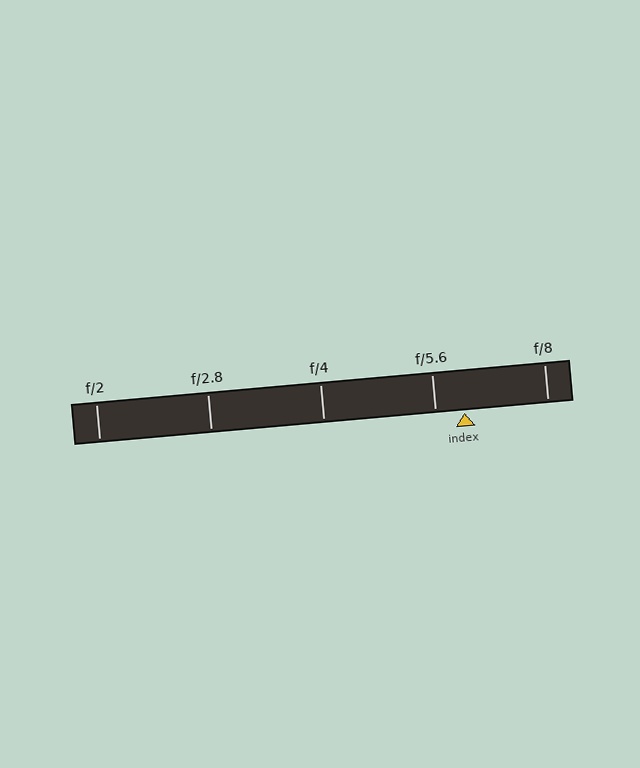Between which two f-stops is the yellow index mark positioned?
The index mark is between f/5.6 and f/8.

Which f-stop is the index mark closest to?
The index mark is closest to f/5.6.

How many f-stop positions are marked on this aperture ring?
There are 5 f-stop positions marked.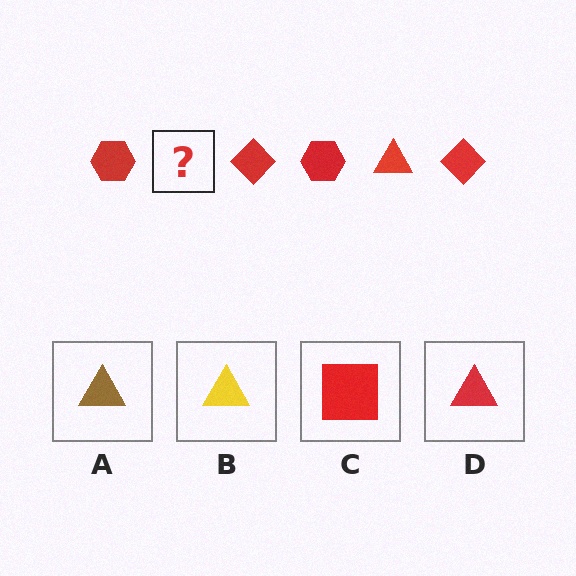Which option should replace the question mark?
Option D.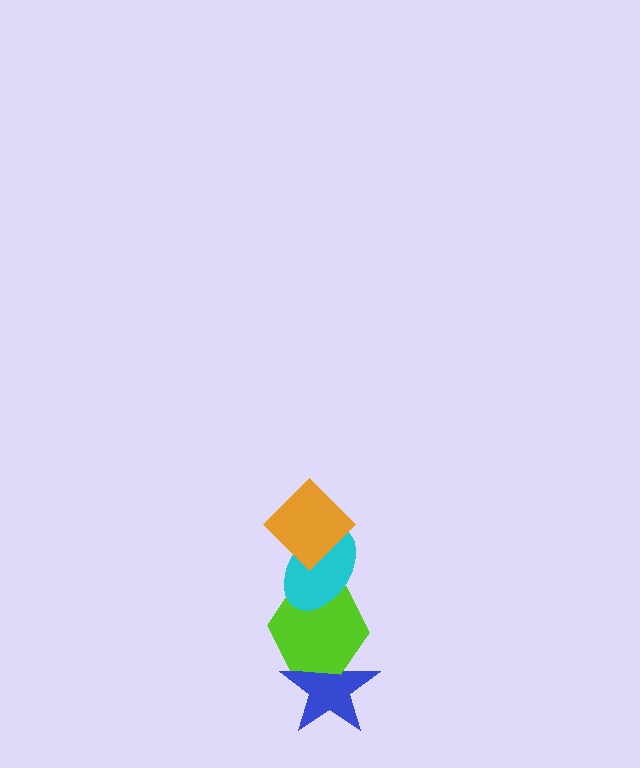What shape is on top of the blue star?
The lime hexagon is on top of the blue star.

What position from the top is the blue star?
The blue star is 4th from the top.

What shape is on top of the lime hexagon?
The cyan ellipse is on top of the lime hexagon.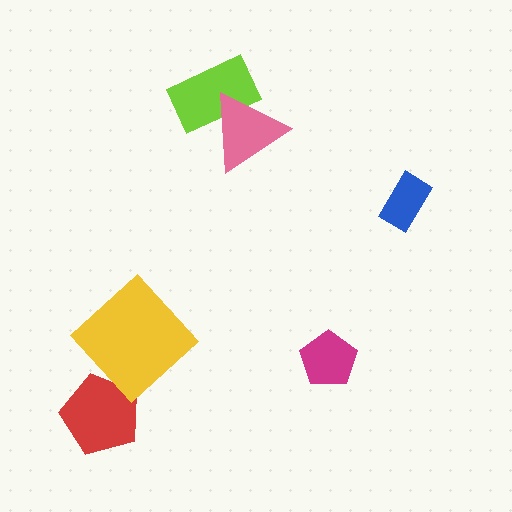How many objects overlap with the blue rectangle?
0 objects overlap with the blue rectangle.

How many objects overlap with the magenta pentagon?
0 objects overlap with the magenta pentagon.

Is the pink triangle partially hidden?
No, no other shape covers it.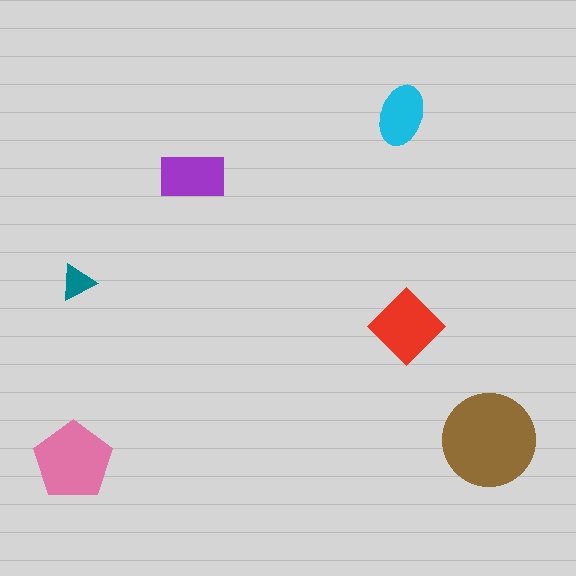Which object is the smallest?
The teal triangle.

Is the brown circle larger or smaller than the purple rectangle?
Larger.